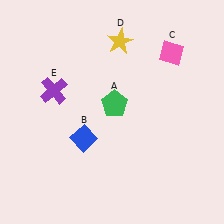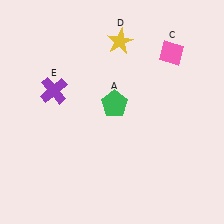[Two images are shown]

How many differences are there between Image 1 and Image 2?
There is 1 difference between the two images.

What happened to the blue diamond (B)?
The blue diamond (B) was removed in Image 2. It was in the bottom-left area of Image 1.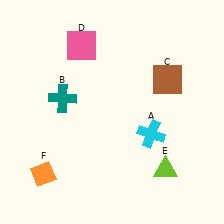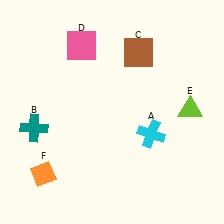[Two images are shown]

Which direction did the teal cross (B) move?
The teal cross (B) moved down.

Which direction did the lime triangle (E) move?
The lime triangle (E) moved up.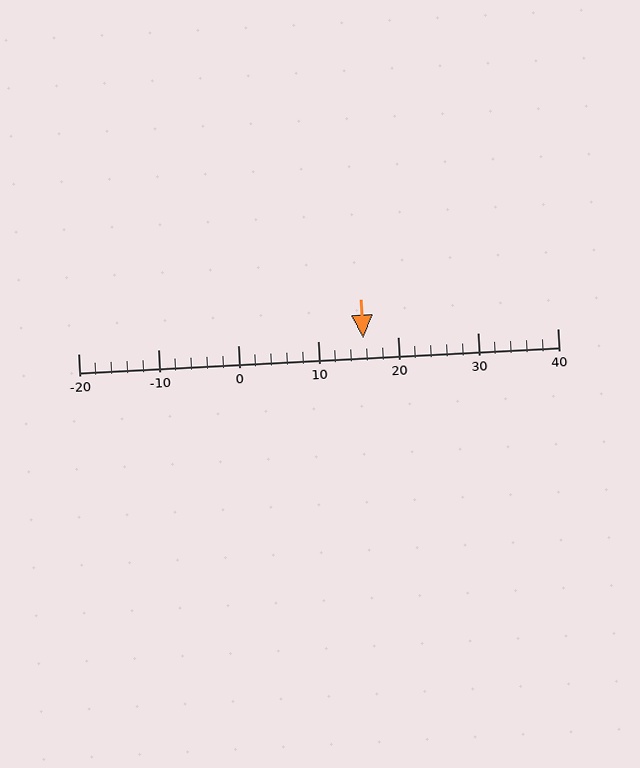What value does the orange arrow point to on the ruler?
The orange arrow points to approximately 16.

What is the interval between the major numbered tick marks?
The major tick marks are spaced 10 units apart.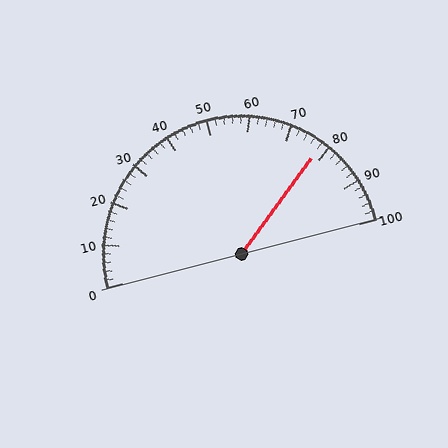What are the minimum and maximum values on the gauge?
The gauge ranges from 0 to 100.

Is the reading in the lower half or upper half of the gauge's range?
The reading is in the upper half of the range (0 to 100).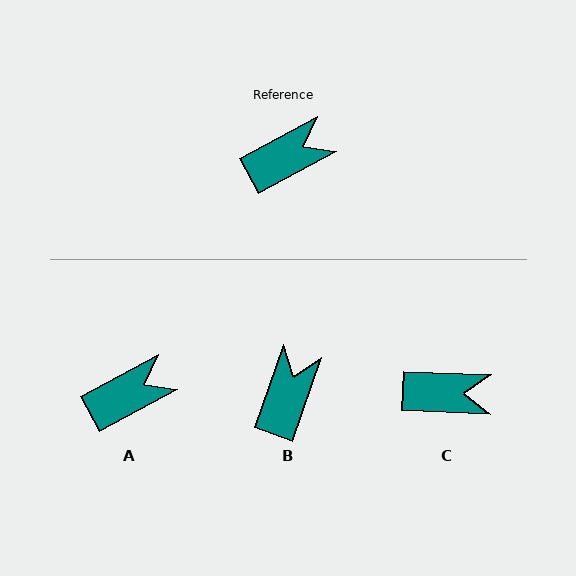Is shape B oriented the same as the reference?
No, it is off by about 42 degrees.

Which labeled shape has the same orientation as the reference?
A.